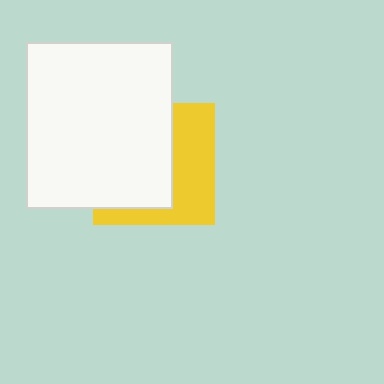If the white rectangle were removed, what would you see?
You would see the complete yellow square.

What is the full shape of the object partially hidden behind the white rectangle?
The partially hidden object is a yellow square.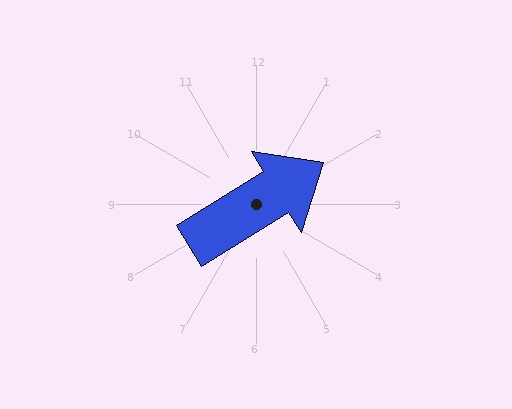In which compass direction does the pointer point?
Northeast.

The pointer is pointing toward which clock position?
Roughly 2 o'clock.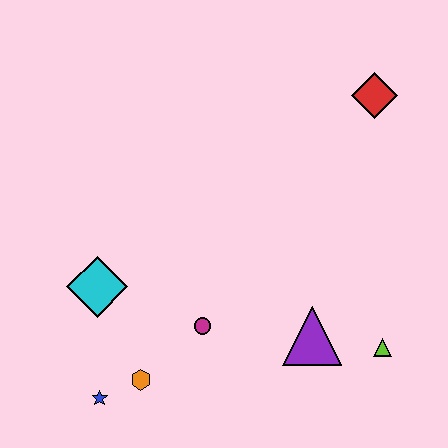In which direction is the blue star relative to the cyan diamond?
The blue star is below the cyan diamond.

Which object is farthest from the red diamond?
The blue star is farthest from the red diamond.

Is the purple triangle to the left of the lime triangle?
Yes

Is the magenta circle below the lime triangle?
No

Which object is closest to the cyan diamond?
The orange hexagon is closest to the cyan diamond.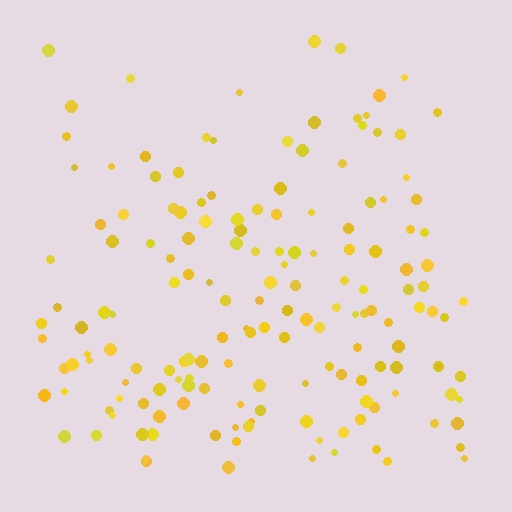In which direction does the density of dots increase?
From top to bottom, with the bottom side densest.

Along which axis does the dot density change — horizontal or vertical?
Vertical.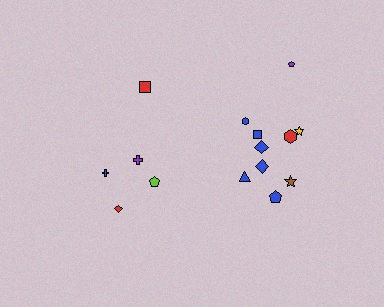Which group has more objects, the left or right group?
The right group.